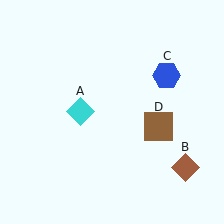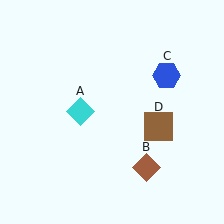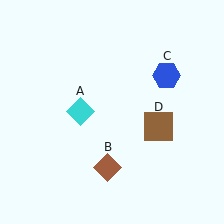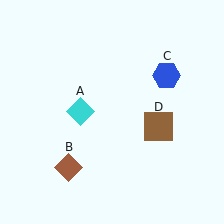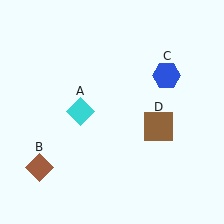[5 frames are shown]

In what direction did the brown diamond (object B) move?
The brown diamond (object B) moved left.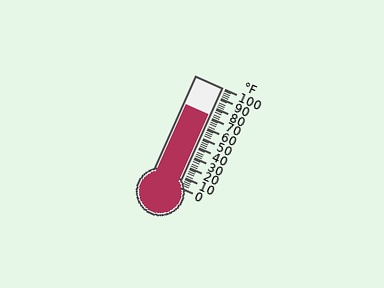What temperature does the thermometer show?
The thermometer shows approximately 72°F.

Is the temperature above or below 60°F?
The temperature is above 60°F.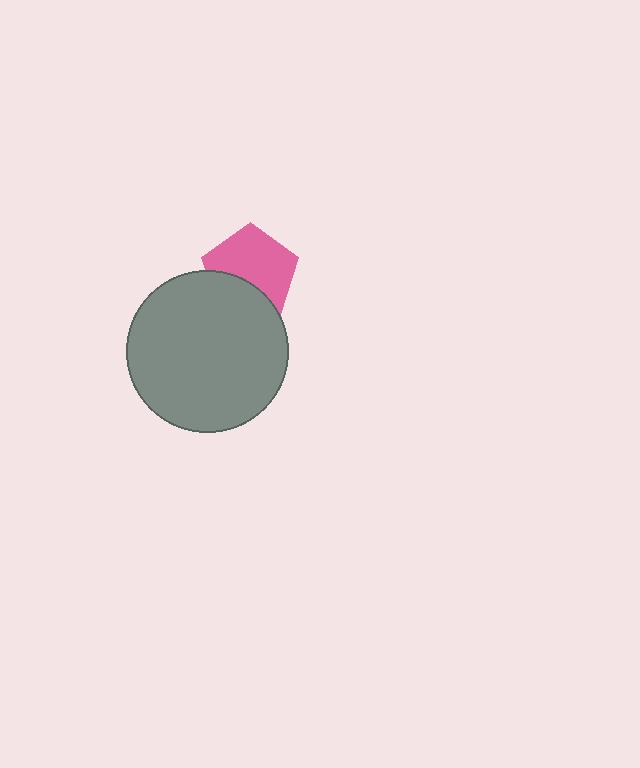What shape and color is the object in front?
The object in front is a gray circle.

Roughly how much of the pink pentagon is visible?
Most of it is visible (roughly 66%).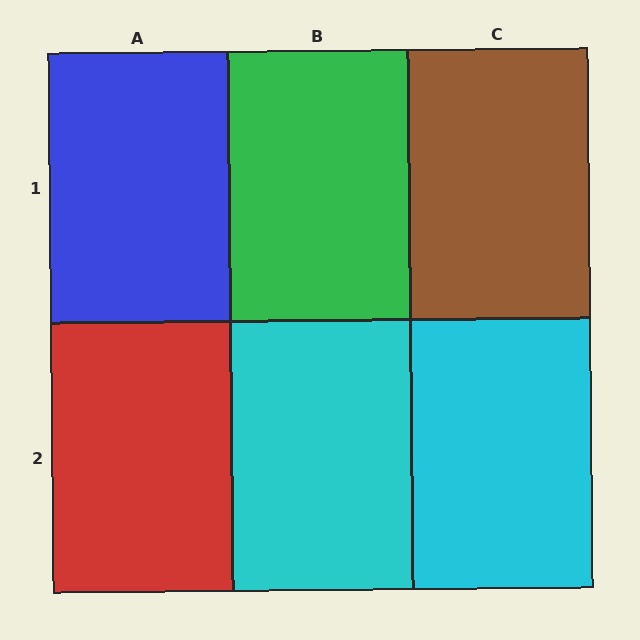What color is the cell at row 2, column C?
Cyan.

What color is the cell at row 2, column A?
Red.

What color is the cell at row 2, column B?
Cyan.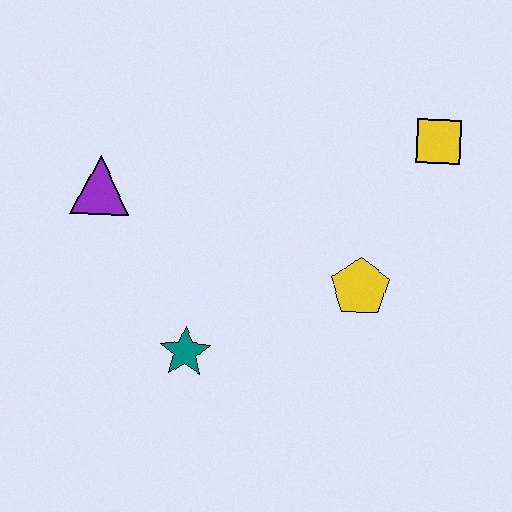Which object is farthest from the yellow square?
The purple triangle is farthest from the yellow square.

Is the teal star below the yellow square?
Yes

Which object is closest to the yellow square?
The yellow pentagon is closest to the yellow square.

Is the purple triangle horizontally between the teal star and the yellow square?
No